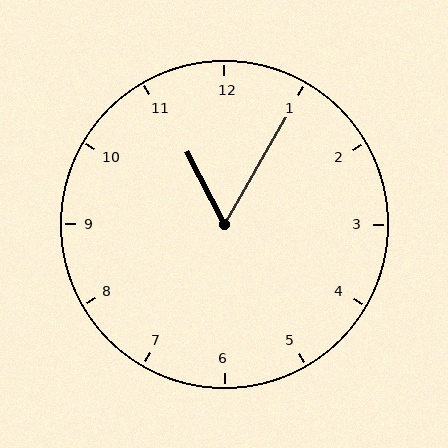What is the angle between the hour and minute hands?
Approximately 58 degrees.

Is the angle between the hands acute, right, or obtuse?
It is acute.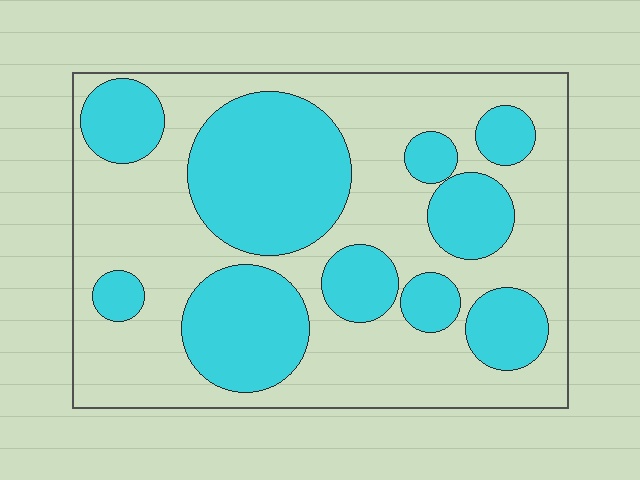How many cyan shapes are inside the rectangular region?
10.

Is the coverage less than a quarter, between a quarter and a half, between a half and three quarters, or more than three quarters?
Between a quarter and a half.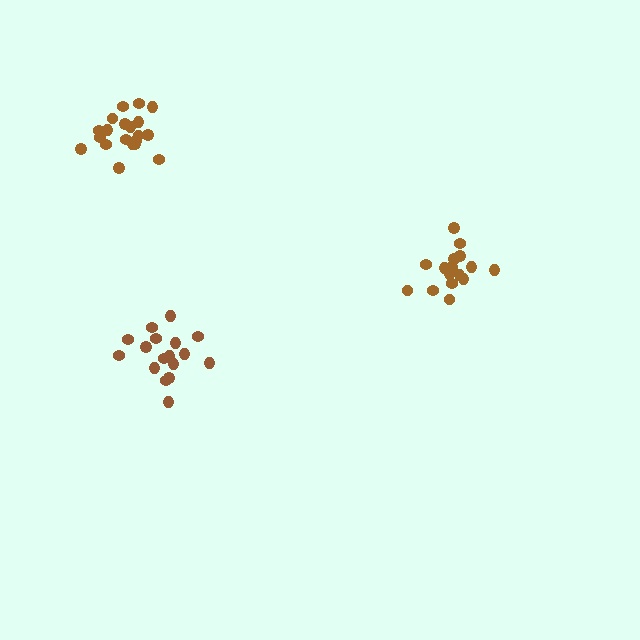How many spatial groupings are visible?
There are 3 spatial groupings.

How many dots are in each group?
Group 1: 20 dots, Group 2: 16 dots, Group 3: 17 dots (53 total).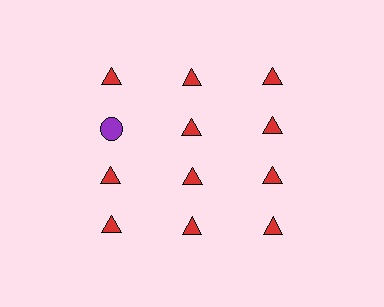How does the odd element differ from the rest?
It differs in both color (purple instead of red) and shape (circle instead of triangle).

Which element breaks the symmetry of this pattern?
The purple circle in the second row, leftmost column breaks the symmetry. All other shapes are red triangles.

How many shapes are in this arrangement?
There are 12 shapes arranged in a grid pattern.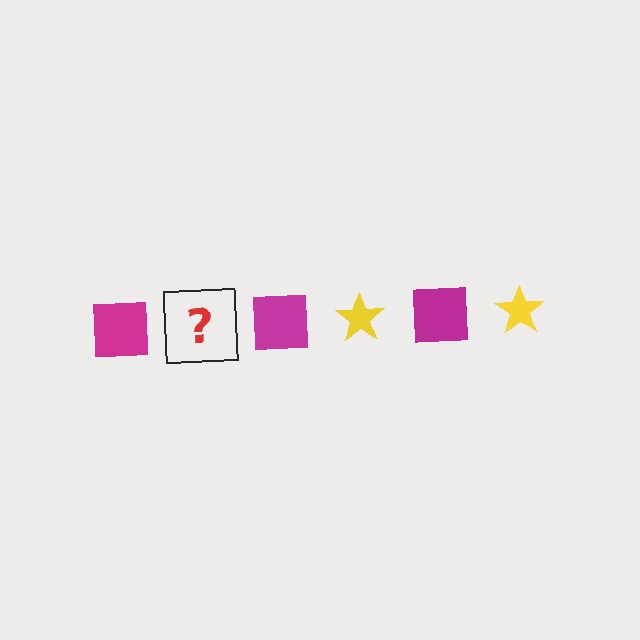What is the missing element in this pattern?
The missing element is a yellow star.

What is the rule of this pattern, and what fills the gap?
The rule is that the pattern alternates between magenta square and yellow star. The gap should be filled with a yellow star.